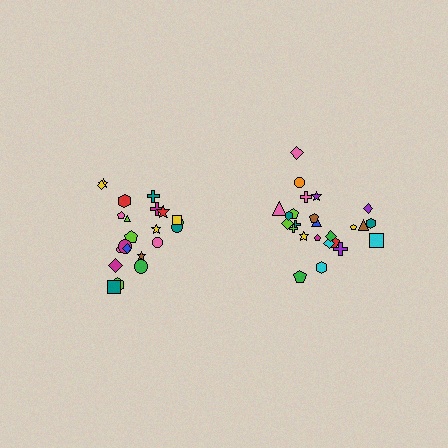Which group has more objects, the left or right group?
The right group.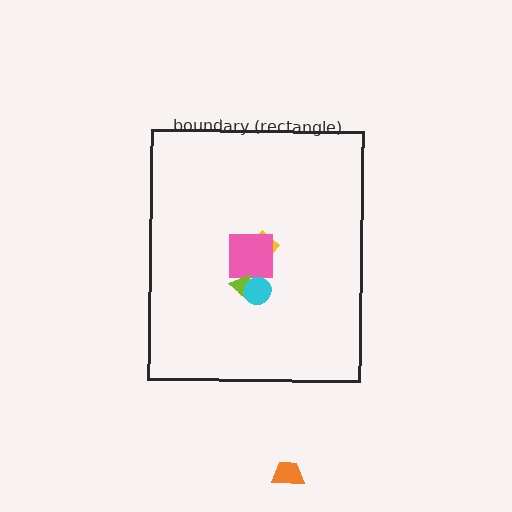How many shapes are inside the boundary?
4 inside, 1 outside.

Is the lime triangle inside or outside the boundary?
Inside.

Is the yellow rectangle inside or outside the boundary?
Inside.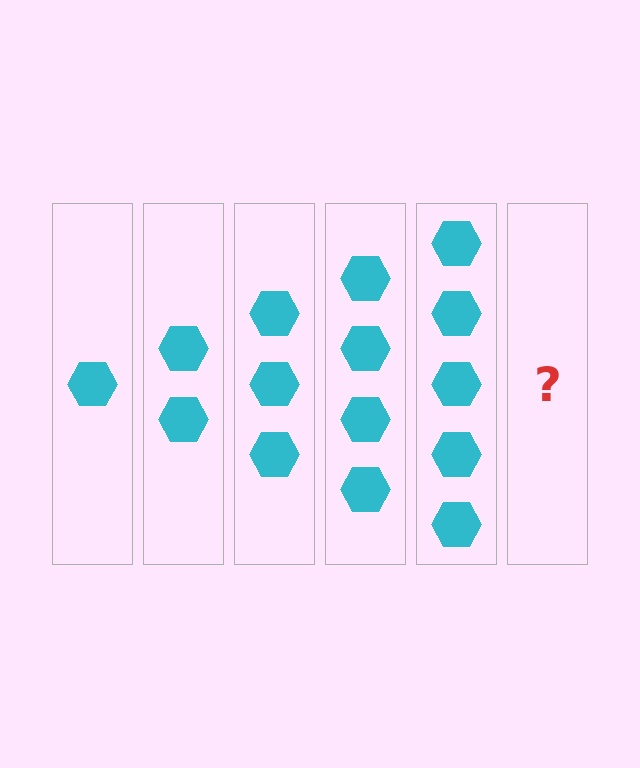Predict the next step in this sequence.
The next step is 6 hexagons.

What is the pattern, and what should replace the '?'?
The pattern is that each step adds one more hexagon. The '?' should be 6 hexagons.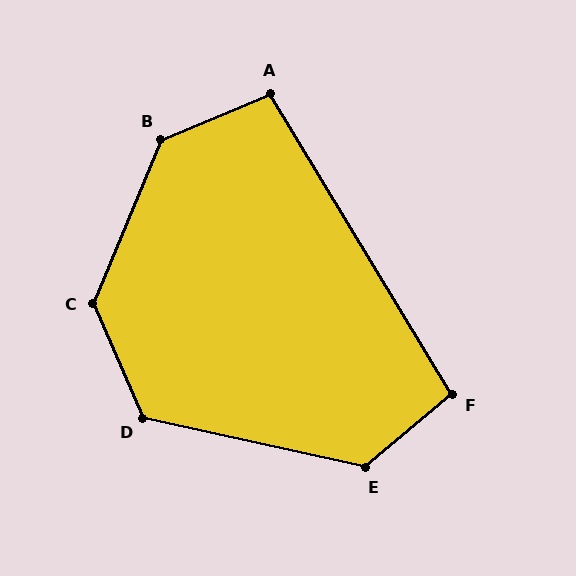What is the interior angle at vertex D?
Approximately 126 degrees (obtuse).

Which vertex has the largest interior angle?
B, at approximately 135 degrees.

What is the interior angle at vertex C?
Approximately 134 degrees (obtuse).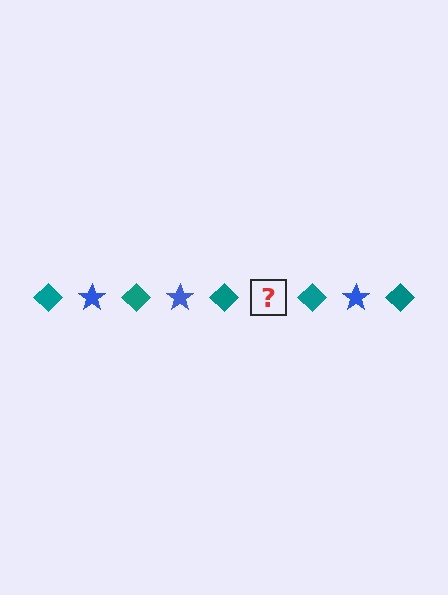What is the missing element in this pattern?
The missing element is a blue star.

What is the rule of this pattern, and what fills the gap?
The rule is that the pattern alternates between teal diamond and blue star. The gap should be filled with a blue star.